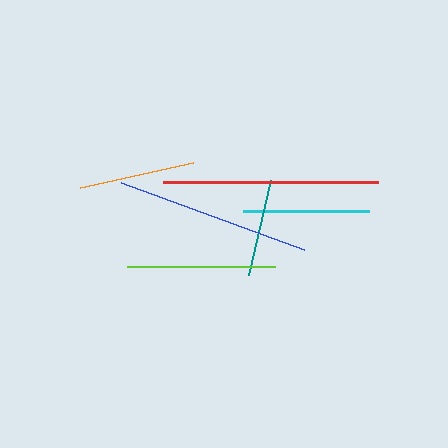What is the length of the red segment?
The red segment is approximately 215 pixels long.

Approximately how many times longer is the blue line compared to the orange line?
The blue line is approximately 1.7 times the length of the orange line.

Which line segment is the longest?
The red line is the longest at approximately 215 pixels.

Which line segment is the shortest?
The teal line is the shortest at approximately 97 pixels.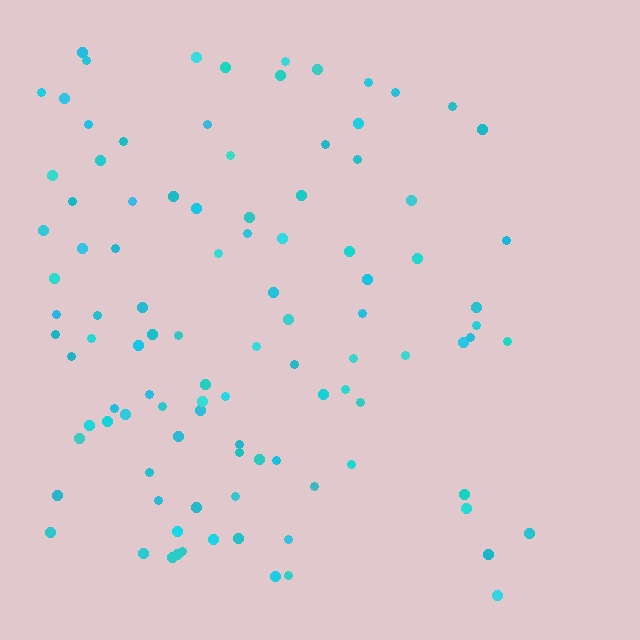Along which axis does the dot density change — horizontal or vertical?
Horizontal.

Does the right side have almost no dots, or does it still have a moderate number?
Still a moderate number, just noticeably fewer than the left.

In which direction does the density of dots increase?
From right to left, with the left side densest.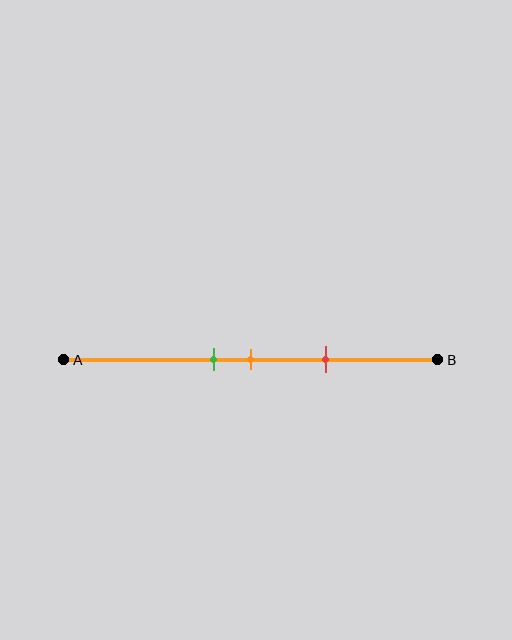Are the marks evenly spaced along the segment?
Yes, the marks are approximately evenly spaced.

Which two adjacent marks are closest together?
The green and orange marks are the closest adjacent pair.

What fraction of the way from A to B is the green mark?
The green mark is approximately 40% (0.4) of the way from A to B.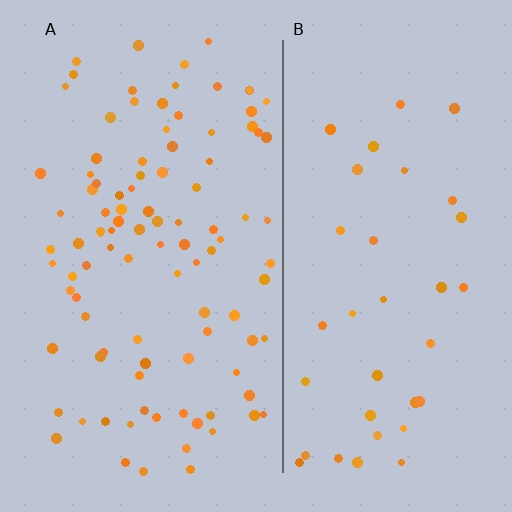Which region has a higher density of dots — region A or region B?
A (the left).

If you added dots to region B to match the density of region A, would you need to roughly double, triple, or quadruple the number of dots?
Approximately triple.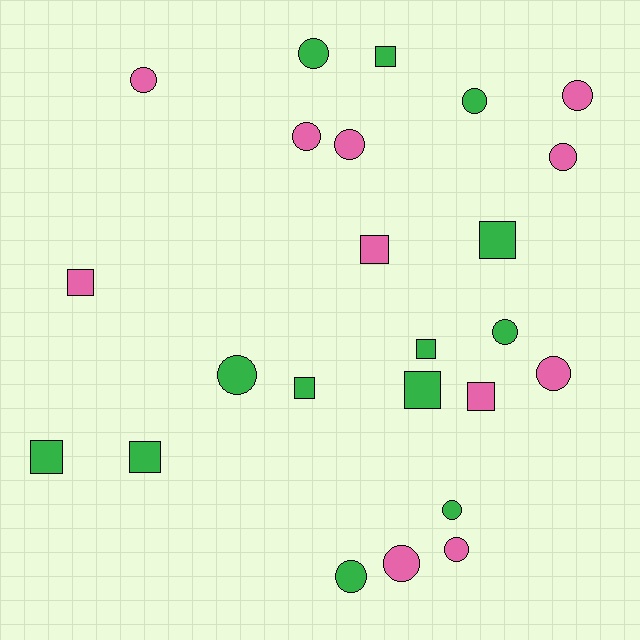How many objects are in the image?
There are 24 objects.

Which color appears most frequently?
Green, with 13 objects.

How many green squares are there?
There are 7 green squares.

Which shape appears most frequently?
Circle, with 14 objects.